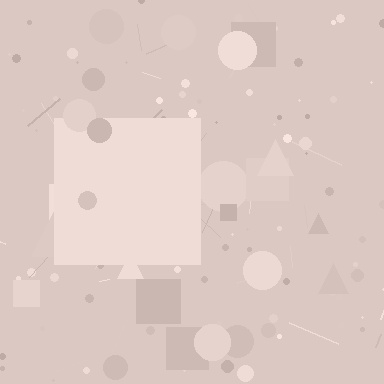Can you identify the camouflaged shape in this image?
The camouflaged shape is a square.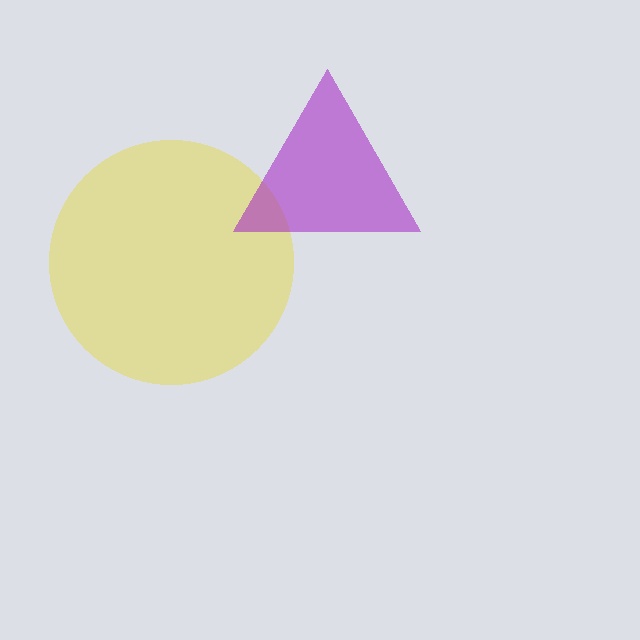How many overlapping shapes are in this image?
There are 2 overlapping shapes in the image.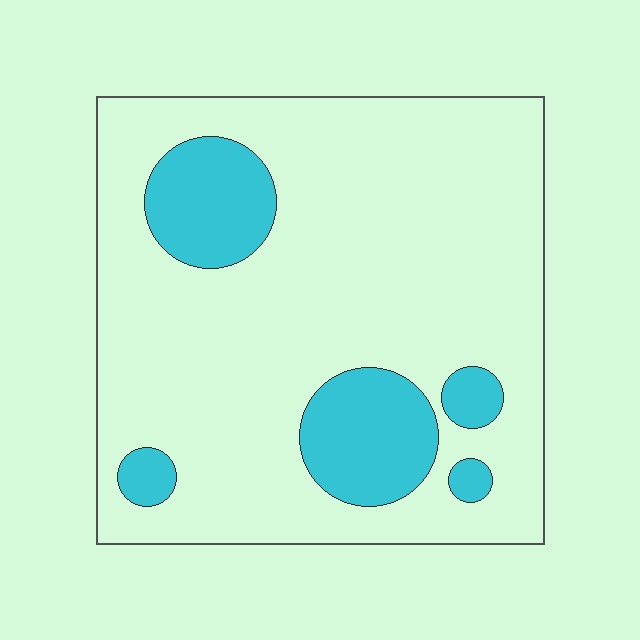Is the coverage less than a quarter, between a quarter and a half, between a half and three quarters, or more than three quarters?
Less than a quarter.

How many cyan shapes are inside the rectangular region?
5.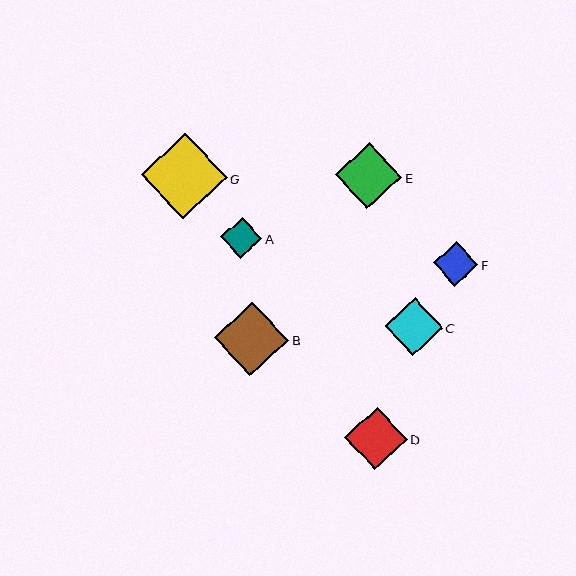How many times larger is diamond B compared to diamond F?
Diamond B is approximately 1.7 times the size of diamond F.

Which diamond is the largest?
Diamond G is the largest with a size of approximately 86 pixels.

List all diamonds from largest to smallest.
From largest to smallest: G, B, E, D, C, F, A.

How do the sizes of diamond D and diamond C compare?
Diamond D and diamond C are approximately the same size.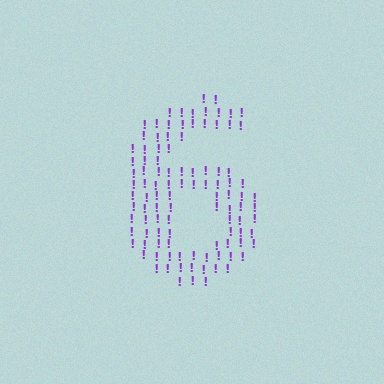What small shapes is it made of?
It is made of small exclamation marks.